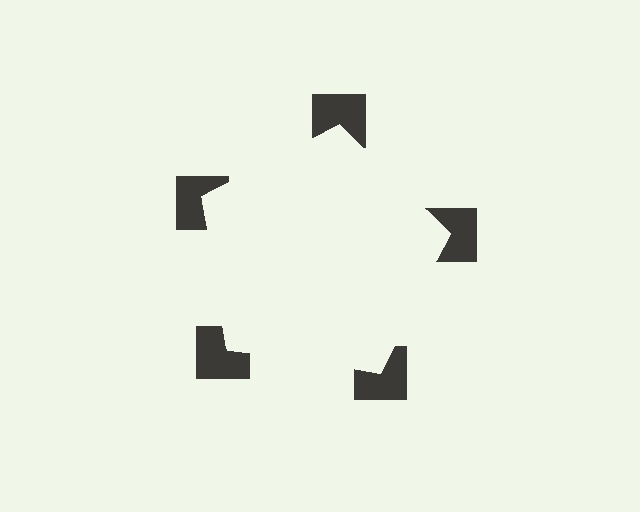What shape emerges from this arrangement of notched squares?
An illusory pentagon — its edges are inferred from the aligned wedge cuts in the notched squares, not physically drawn.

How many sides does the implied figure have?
5 sides.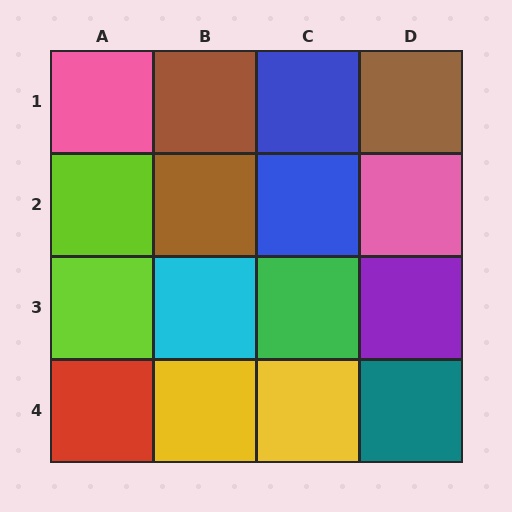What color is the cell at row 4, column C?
Yellow.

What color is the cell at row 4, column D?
Teal.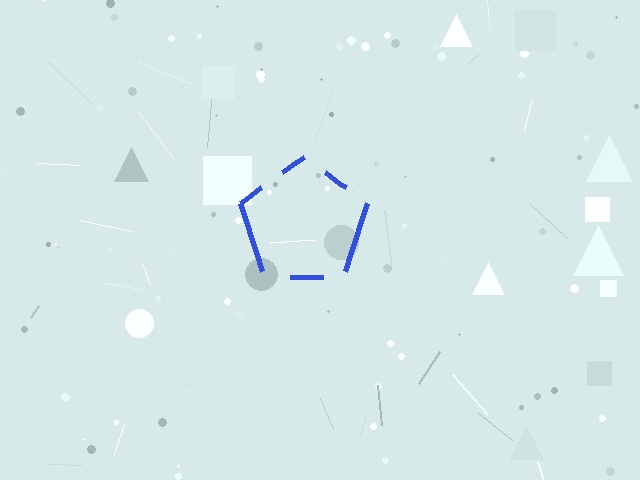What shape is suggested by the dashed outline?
The dashed outline suggests a pentagon.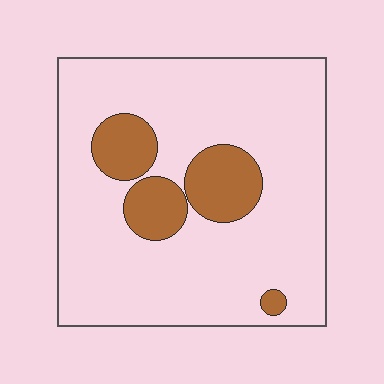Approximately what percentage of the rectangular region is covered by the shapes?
Approximately 15%.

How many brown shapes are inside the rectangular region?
4.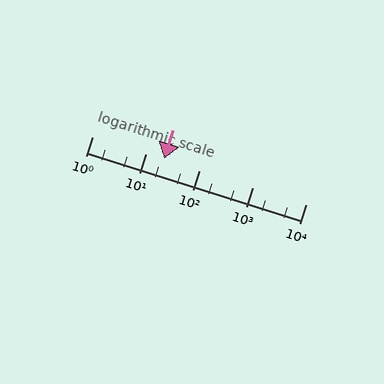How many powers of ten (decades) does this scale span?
The scale spans 4 decades, from 1 to 10000.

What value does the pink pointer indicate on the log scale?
The pointer indicates approximately 22.